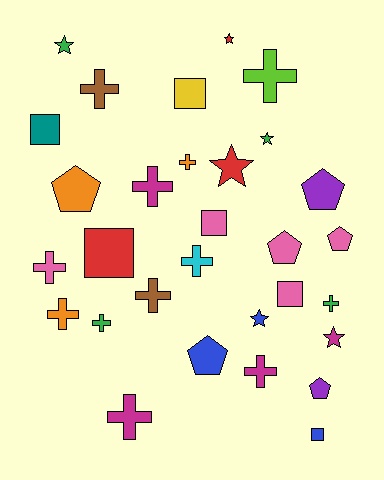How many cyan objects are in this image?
There is 1 cyan object.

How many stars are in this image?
There are 6 stars.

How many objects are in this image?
There are 30 objects.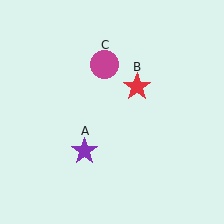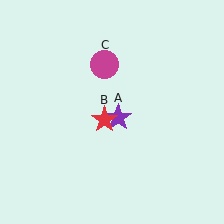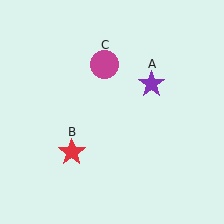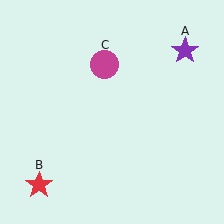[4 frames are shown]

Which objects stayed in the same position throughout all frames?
Magenta circle (object C) remained stationary.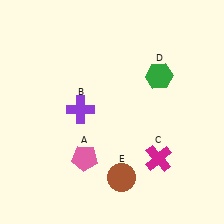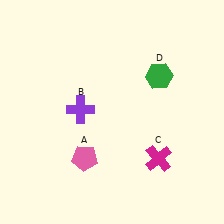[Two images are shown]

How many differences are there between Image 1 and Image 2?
There is 1 difference between the two images.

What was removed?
The brown circle (E) was removed in Image 2.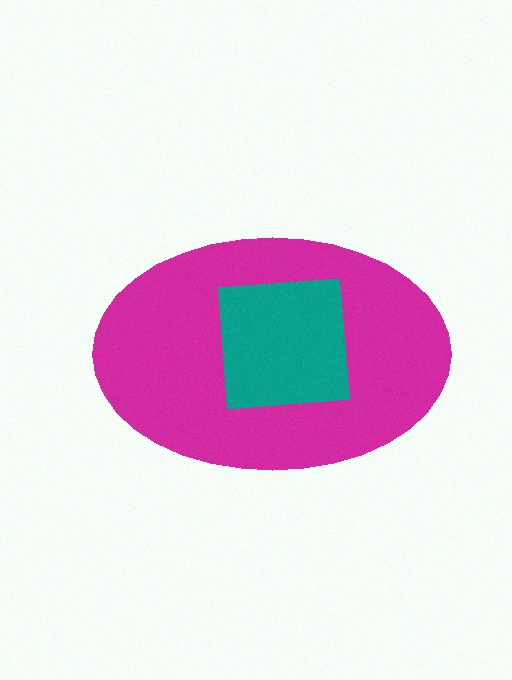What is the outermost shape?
The magenta ellipse.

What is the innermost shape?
The teal square.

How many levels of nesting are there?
2.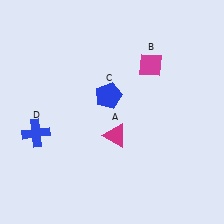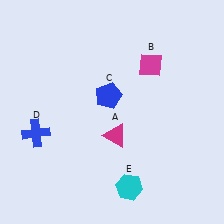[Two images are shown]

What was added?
A cyan hexagon (E) was added in Image 2.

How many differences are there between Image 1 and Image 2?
There is 1 difference between the two images.